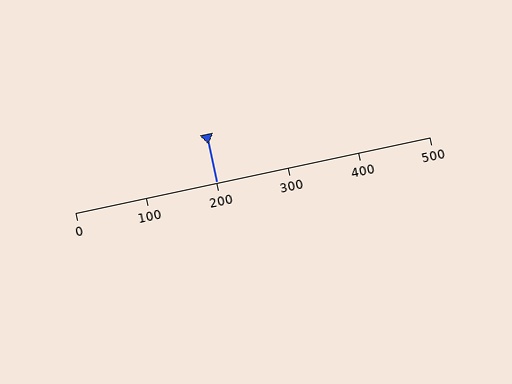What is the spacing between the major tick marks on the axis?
The major ticks are spaced 100 apart.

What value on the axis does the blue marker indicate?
The marker indicates approximately 200.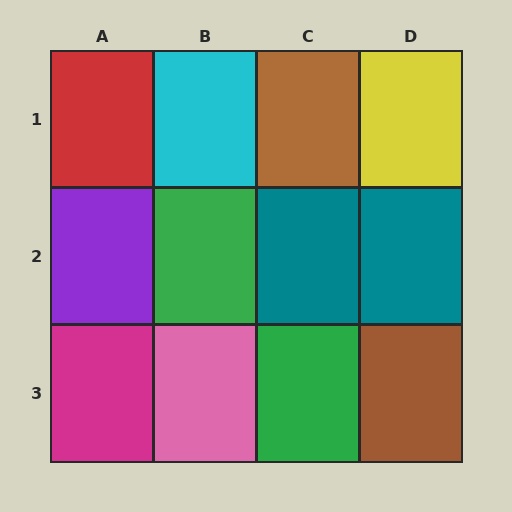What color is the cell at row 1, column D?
Yellow.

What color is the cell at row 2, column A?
Purple.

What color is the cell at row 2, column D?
Teal.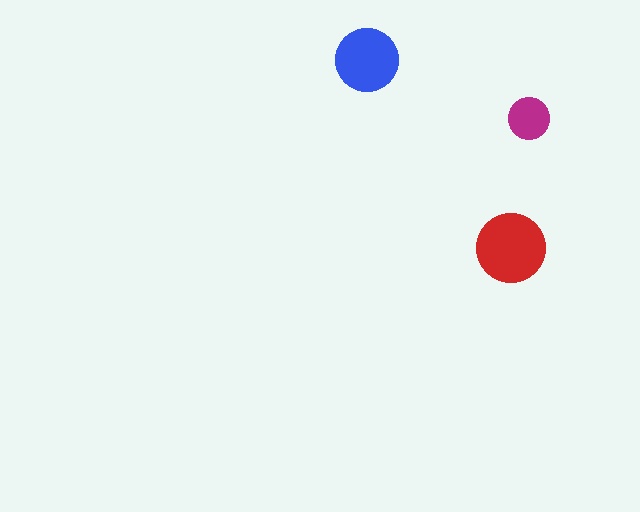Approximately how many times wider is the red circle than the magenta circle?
About 1.5 times wider.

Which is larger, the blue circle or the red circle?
The red one.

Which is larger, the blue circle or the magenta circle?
The blue one.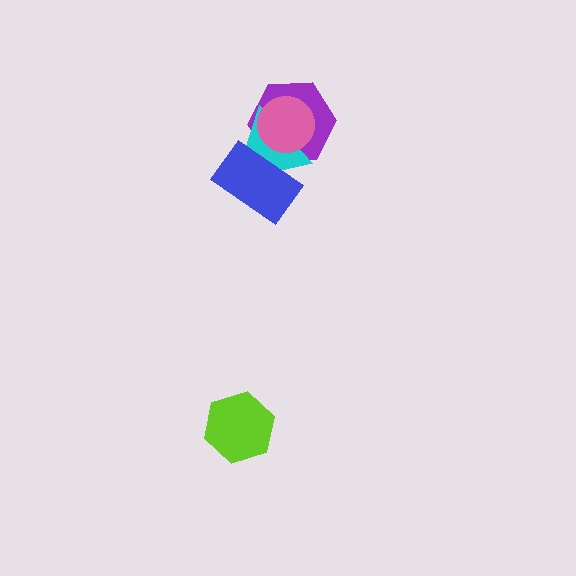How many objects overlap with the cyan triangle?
3 objects overlap with the cyan triangle.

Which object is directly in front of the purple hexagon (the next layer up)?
The cyan triangle is directly in front of the purple hexagon.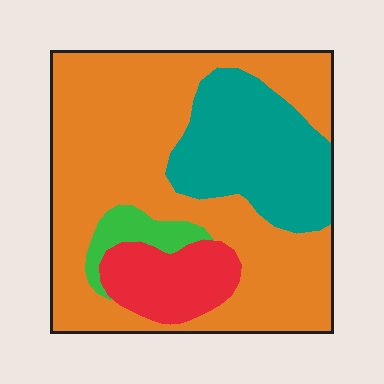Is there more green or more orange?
Orange.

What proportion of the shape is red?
Red takes up about one eighth (1/8) of the shape.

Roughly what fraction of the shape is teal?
Teal covers 23% of the shape.